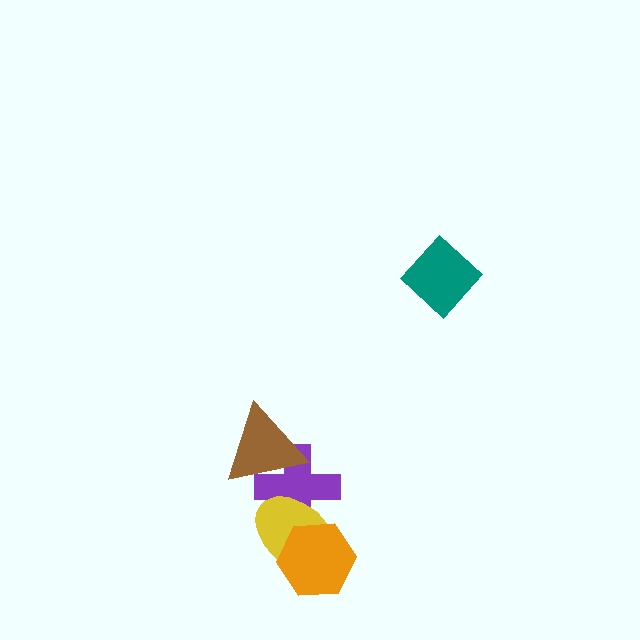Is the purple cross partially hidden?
Yes, it is partially covered by another shape.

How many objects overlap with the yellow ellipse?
2 objects overlap with the yellow ellipse.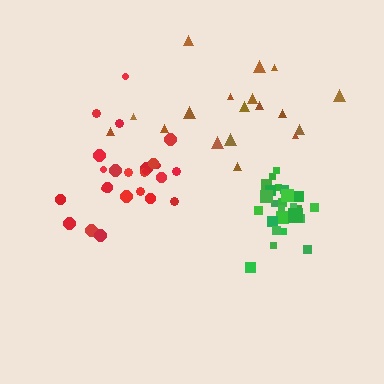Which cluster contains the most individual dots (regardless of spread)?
Green (26).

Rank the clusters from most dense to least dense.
green, red, brown.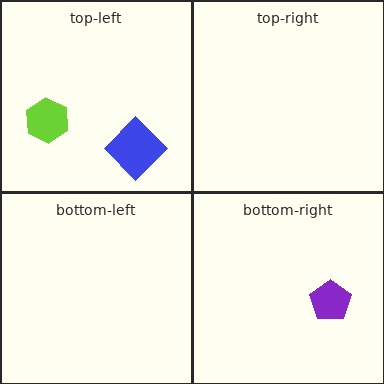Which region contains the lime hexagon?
The top-left region.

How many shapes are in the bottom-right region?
1.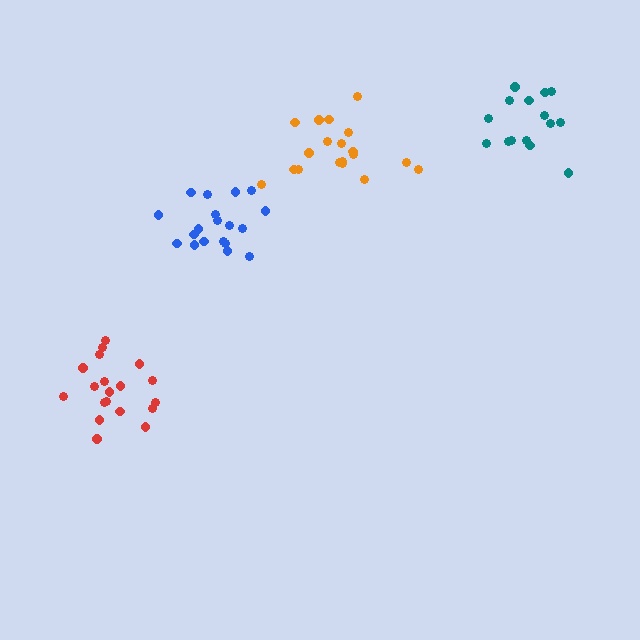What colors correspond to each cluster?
The clusters are colored: red, orange, blue, teal.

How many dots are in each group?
Group 1: 19 dots, Group 2: 19 dots, Group 3: 19 dots, Group 4: 15 dots (72 total).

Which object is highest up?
The teal cluster is topmost.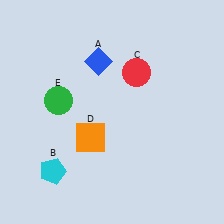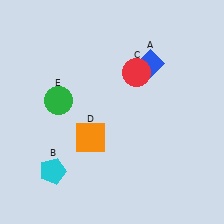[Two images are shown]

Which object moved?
The blue diamond (A) moved right.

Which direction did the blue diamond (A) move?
The blue diamond (A) moved right.